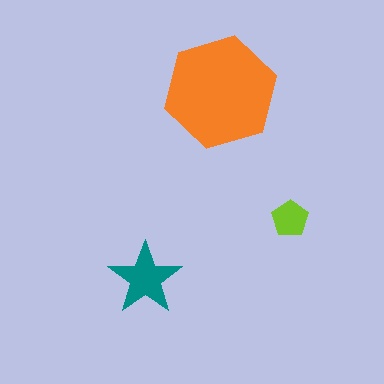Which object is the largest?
The orange hexagon.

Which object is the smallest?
The lime pentagon.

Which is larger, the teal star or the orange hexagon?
The orange hexagon.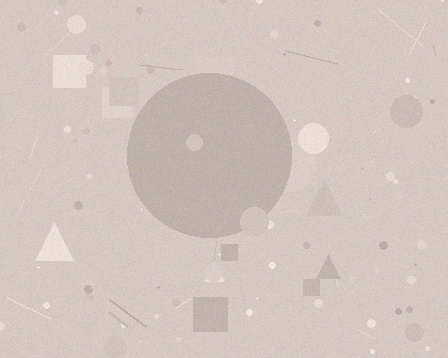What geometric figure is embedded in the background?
A circle is embedded in the background.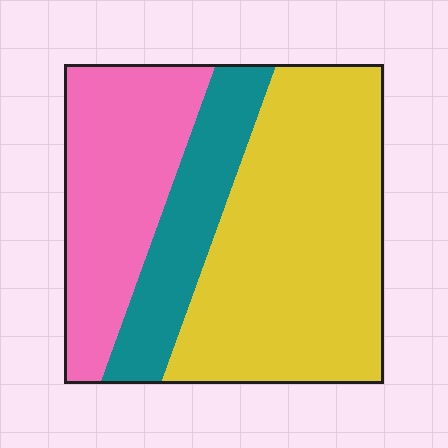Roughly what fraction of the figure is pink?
Pink takes up between a sixth and a third of the figure.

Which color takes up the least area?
Teal, at roughly 20%.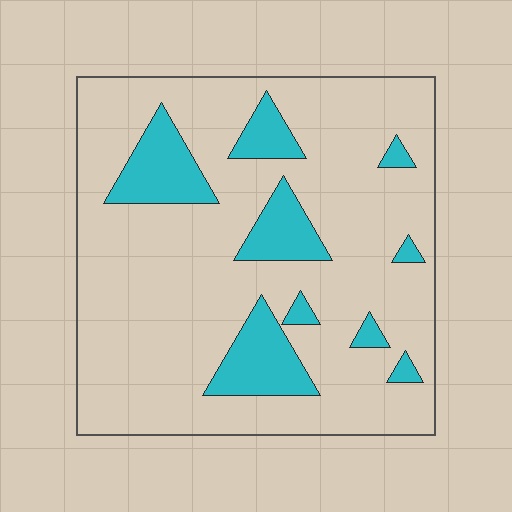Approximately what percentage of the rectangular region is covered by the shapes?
Approximately 15%.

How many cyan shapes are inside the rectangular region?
9.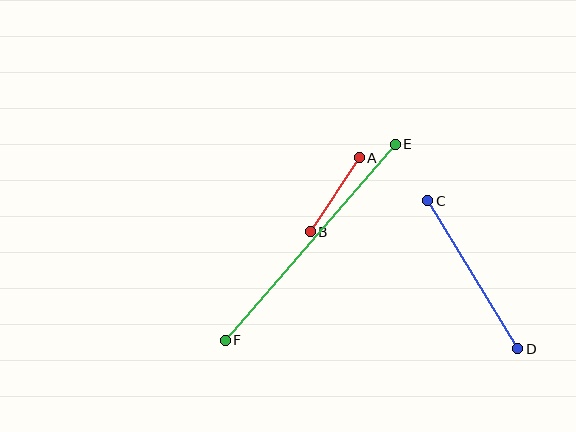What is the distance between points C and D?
The distance is approximately 173 pixels.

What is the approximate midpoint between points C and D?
The midpoint is at approximately (473, 275) pixels.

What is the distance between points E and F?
The distance is approximately 260 pixels.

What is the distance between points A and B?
The distance is approximately 89 pixels.